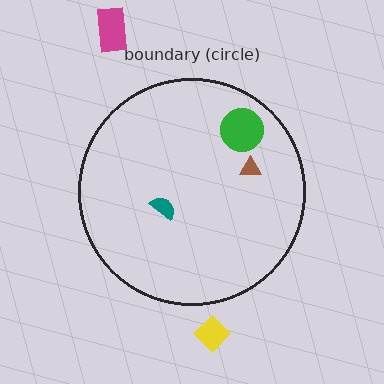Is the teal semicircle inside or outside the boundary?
Inside.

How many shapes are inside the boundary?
3 inside, 2 outside.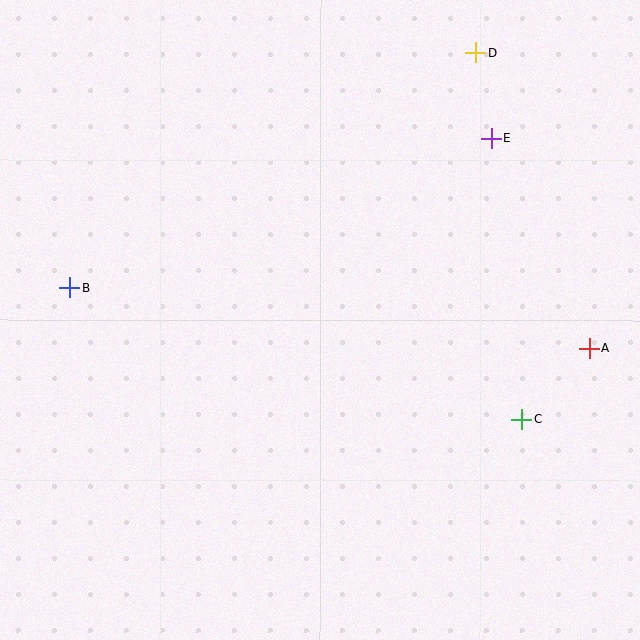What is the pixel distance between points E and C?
The distance between E and C is 283 pixels.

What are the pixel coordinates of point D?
Point D is at (476, 53).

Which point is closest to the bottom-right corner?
Point C is closest to the bottom-right corner.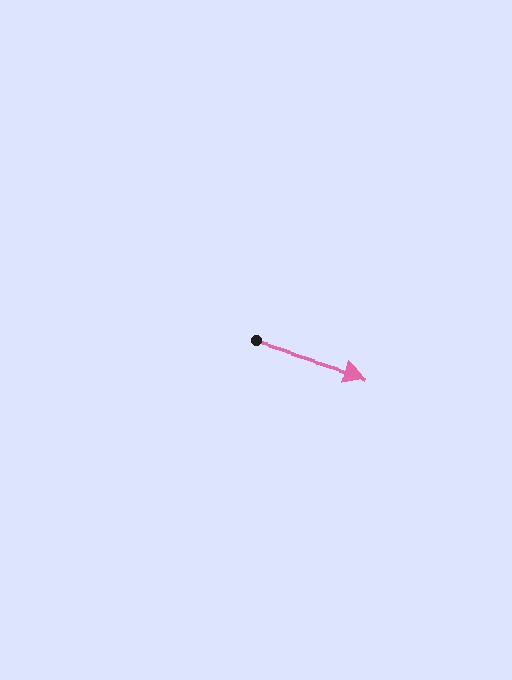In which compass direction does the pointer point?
East.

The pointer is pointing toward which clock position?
Roughly 4 o'clock.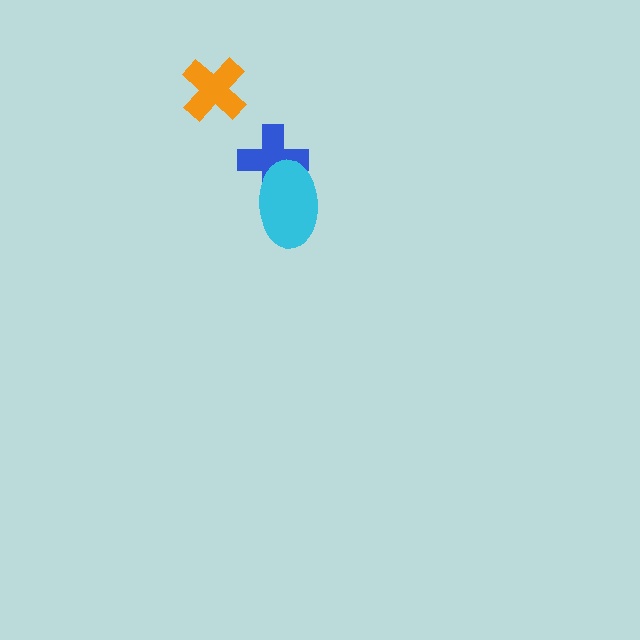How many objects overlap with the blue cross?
1 object overlaps with the blue cross.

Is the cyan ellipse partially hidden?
No, no other shape covers it.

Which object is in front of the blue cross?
The cyan ellipse is in front of the blue cross.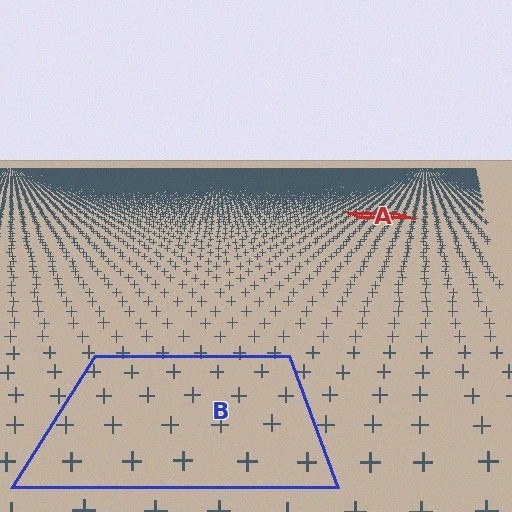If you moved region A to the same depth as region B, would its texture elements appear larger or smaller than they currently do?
They would appear larger. At a closer depth, the same texture elements are projected at a bigger on-screen size.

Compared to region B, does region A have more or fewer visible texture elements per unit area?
Region A has more texture elements per unit area — they are packed more densely because it is farther away.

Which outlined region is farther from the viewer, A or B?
Region A is farther from the viewer — the texture elements inside it appear smaller and more densely packed.